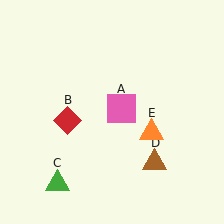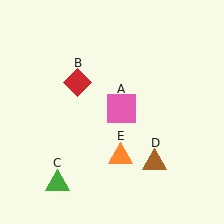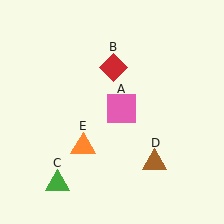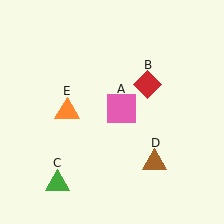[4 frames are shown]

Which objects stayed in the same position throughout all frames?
Pink square (object A) and green triangle (object C) and brown triangle (object D) remained stationary.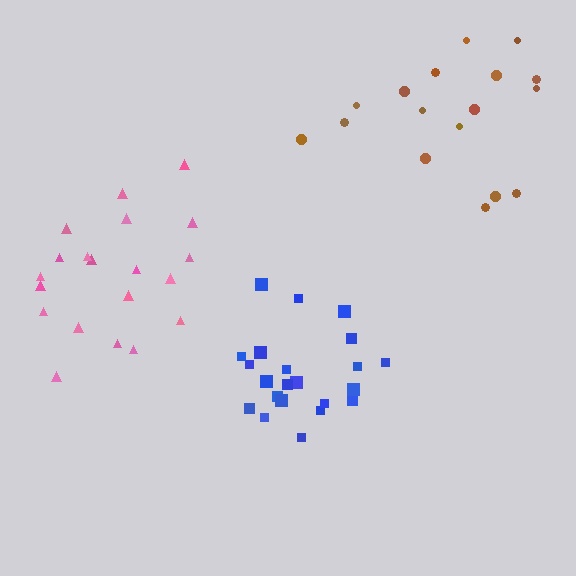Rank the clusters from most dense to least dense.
blue, pink, brown.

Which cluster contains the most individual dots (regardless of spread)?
Blue (22).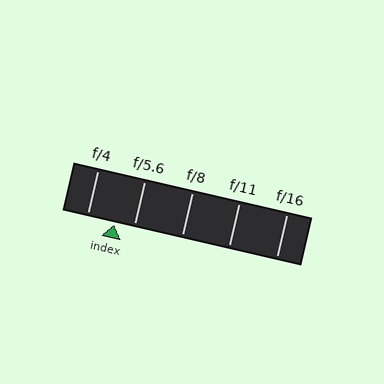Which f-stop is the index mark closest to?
The index mark is closest to f/5.6.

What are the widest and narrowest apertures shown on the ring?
The widest aperture shown is f/4 and the narrowest is f/16.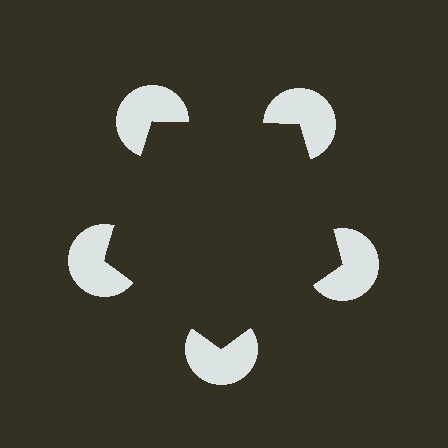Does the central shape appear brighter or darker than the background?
It typically appears slightly darker than the background, even though no actual brightness change is drawn.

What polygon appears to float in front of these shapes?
An illusory pentagon — its edges are inferred from the aligned wedge cuts in the pac-man discs, not physically drawn.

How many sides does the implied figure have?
5 sides.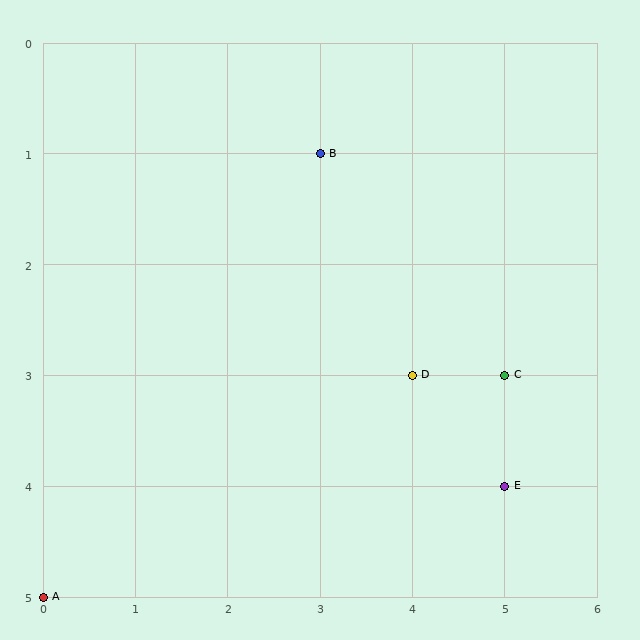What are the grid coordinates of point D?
Point D is at grid coordinates (4, 3).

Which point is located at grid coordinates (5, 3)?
Point C is at (5, 3).